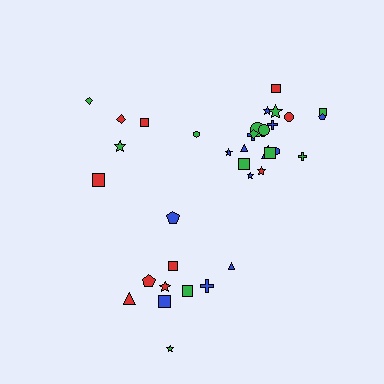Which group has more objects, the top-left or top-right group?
The top-right group.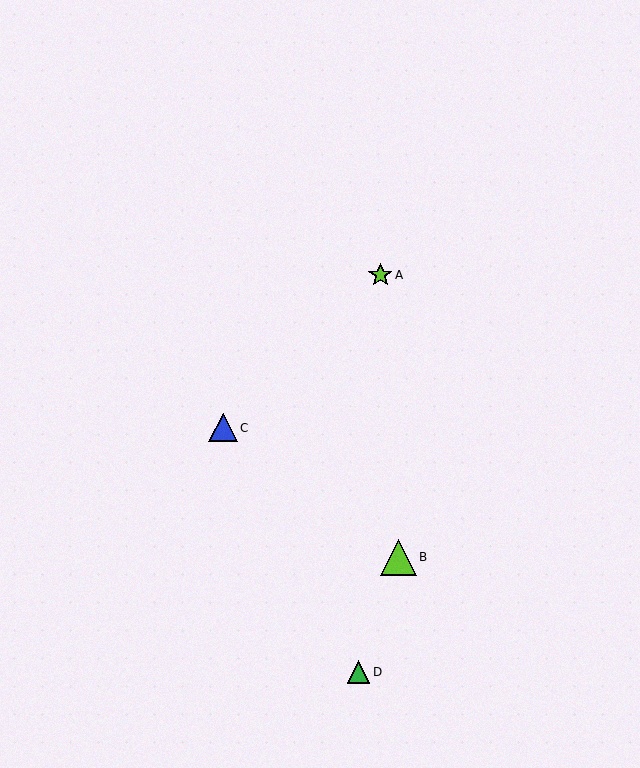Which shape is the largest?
The lime triangle (labeled B) is the largest.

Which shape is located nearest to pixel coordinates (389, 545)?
The lime triangle (labeled B) at (398, 557) is nearest to that location.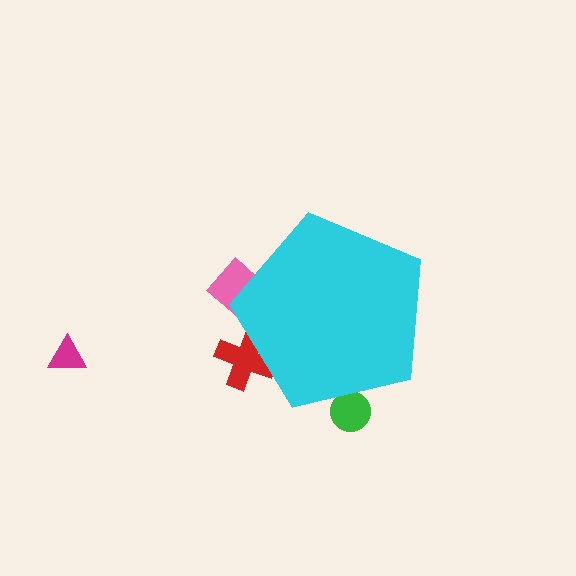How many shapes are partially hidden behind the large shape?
3 shapes are partially hidden.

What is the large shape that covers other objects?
A cyan pentagon.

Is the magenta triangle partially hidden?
No, the magenta triangle is fully visible.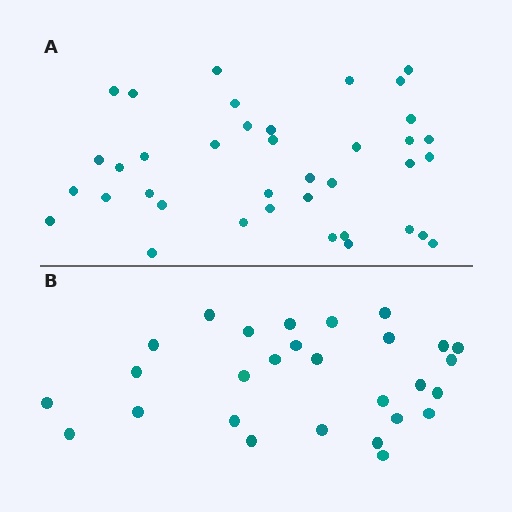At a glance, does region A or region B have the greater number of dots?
Region A (the top region) has more dots.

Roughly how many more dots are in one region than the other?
Region A has roughly 10 or so more dots than region B.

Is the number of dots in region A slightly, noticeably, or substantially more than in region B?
Region A has noticeably more, but not dramatically so. The ratio is roughly 1.4 to 1.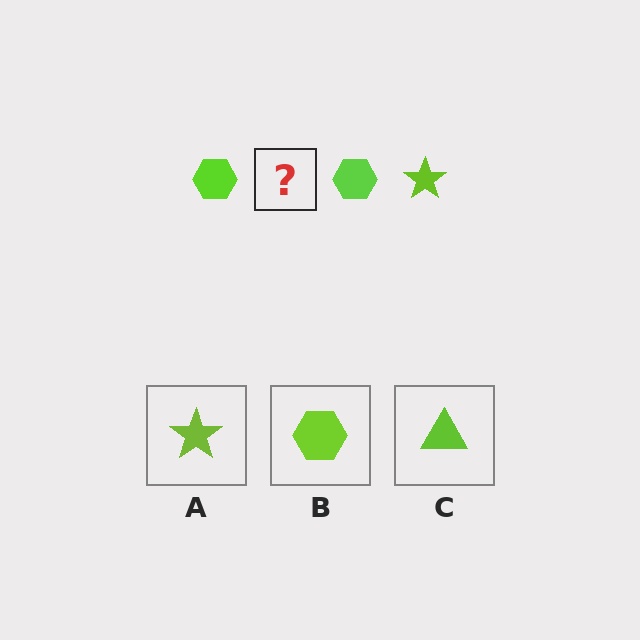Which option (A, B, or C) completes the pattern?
A.